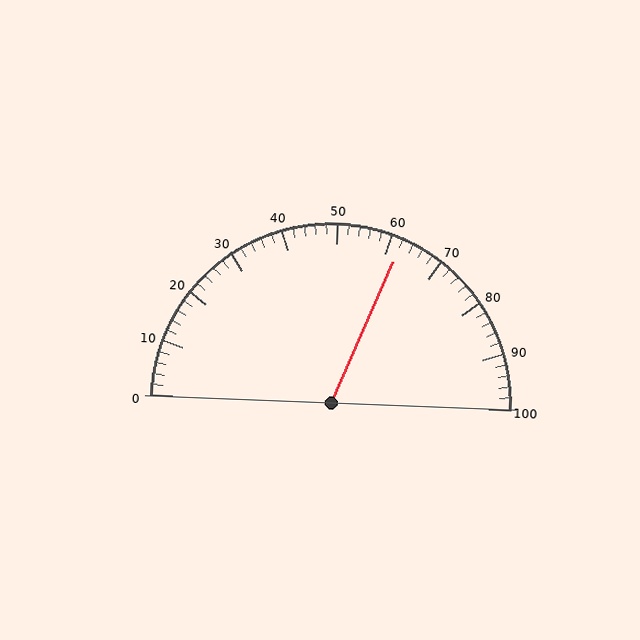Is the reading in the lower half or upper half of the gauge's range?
The reading is in the upper half of the range (0 to 100).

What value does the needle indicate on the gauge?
The needle indicates approximately 62.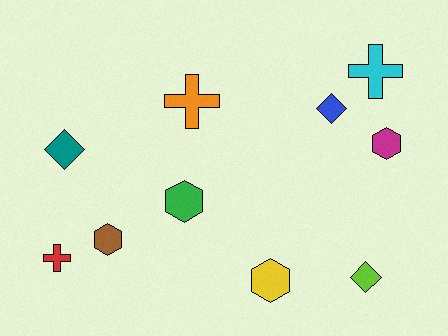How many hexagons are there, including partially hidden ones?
There are 4 hexagons.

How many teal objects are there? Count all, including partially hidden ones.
There is 1 teal object.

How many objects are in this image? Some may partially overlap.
There are 10 objects.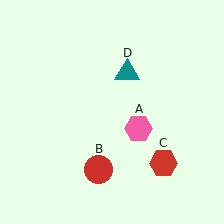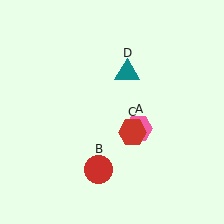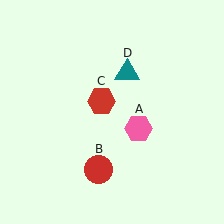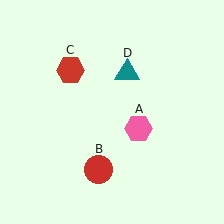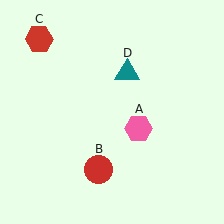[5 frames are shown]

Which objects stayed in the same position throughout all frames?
Pink hexagon (object A) and red circle (object B) and teal triangle (object D) remained stationary.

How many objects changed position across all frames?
1 object changed position: red hexagon (object C).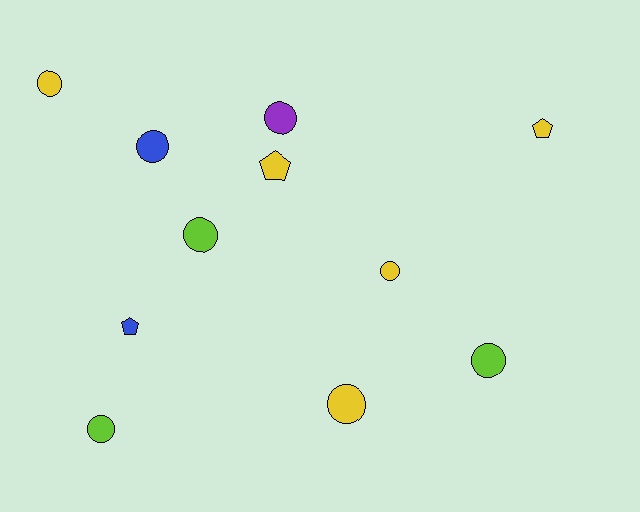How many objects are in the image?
There are 11 objects.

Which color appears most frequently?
Yellow, with 5 objects.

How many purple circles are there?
There is 1 purple circle.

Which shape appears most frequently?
Circle, with 8 objects.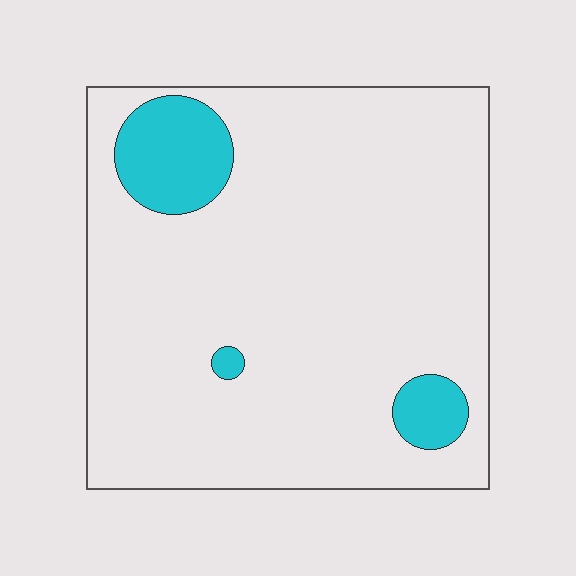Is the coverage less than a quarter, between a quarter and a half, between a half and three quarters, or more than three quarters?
Less than a quarter.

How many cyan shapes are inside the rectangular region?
3.